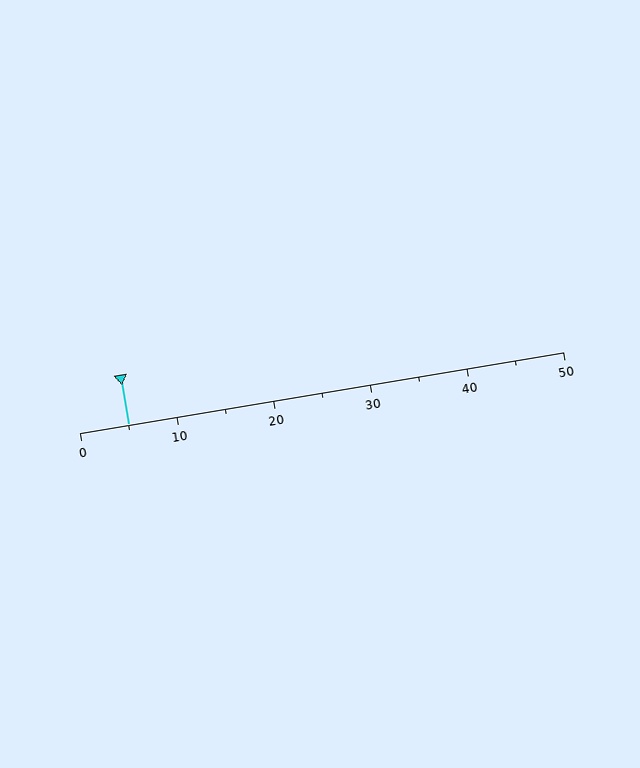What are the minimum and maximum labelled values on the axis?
The axis runs from 0 to 50.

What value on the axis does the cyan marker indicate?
The marker indicates approximately 5.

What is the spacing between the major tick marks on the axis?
The major ticks are spaced 10 apart.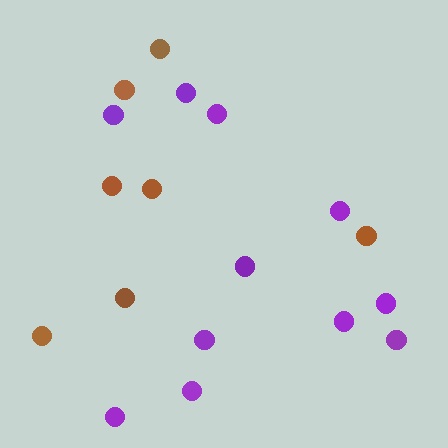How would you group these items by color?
There are 2 groups: one group of purple circles (11) and one group of brown circles (7).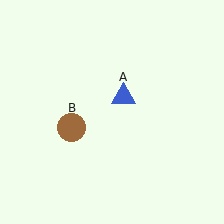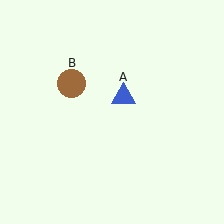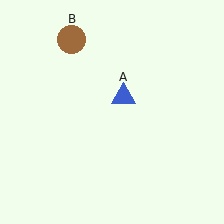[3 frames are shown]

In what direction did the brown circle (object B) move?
The brown circle (object B) moved up.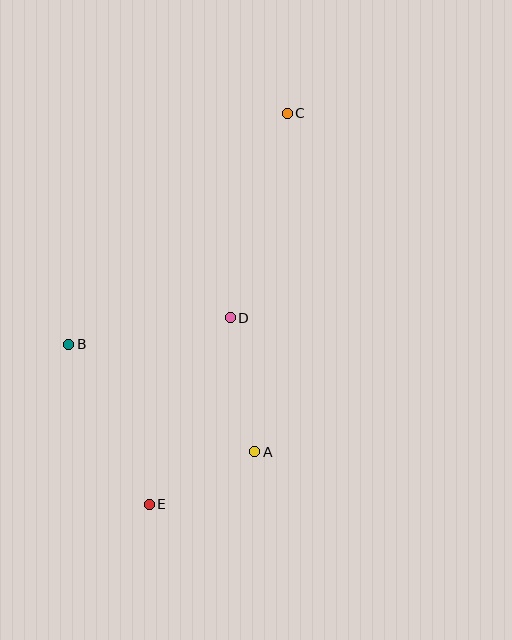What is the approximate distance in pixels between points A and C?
The distance between A and C is approximately 340 pixels.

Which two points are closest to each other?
Points A and E are closest to each other.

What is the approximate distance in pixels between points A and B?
The distance between A and B is approximately 215 pixels.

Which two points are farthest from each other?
Points C and E are farthest from each other.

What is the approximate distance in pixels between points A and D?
The distance between A and D is approximately 136 pixels.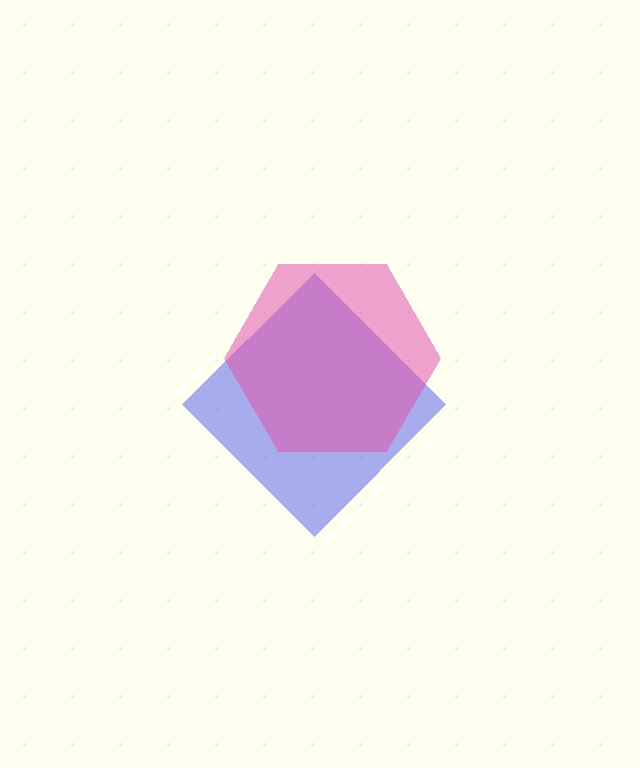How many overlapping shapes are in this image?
There are 2 overlapping shapes in the image.